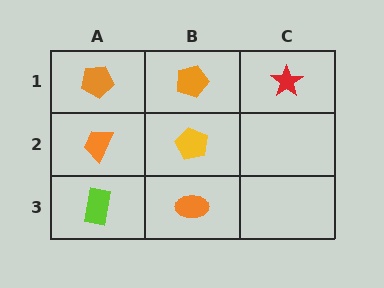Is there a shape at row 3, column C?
No, that cell is empty.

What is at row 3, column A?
A lime rectangle.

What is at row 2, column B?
A yellow pentagon.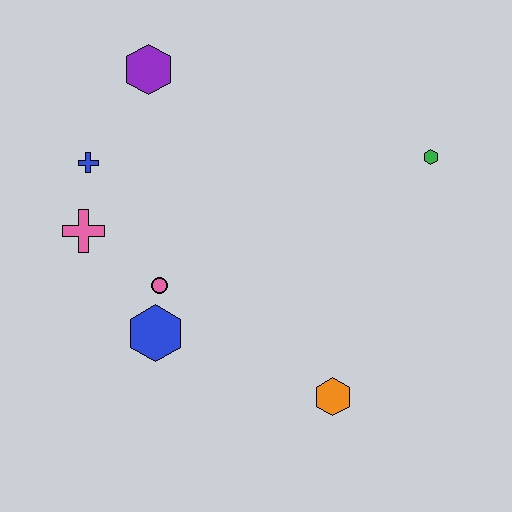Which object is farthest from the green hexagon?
The pink cross is farthest from the green hexagon.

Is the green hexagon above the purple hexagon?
No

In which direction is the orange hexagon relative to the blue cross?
The orange hexagon is to the right of the blue cross.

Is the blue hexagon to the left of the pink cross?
No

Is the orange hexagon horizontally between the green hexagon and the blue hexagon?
Yes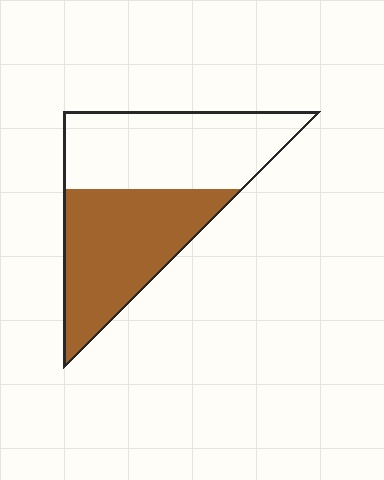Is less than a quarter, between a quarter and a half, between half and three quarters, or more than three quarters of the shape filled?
Between a quarter and a half.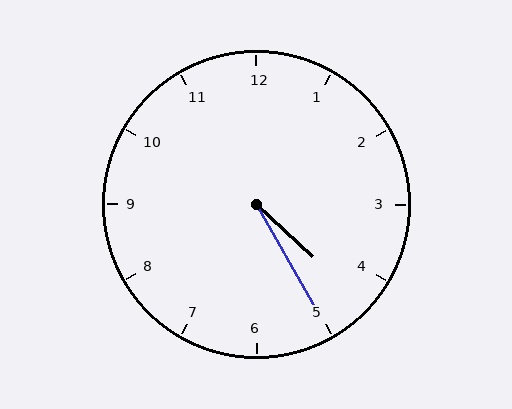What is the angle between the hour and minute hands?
Approximately 18 degrees.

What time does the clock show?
4:25.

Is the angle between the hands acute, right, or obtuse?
It is acute.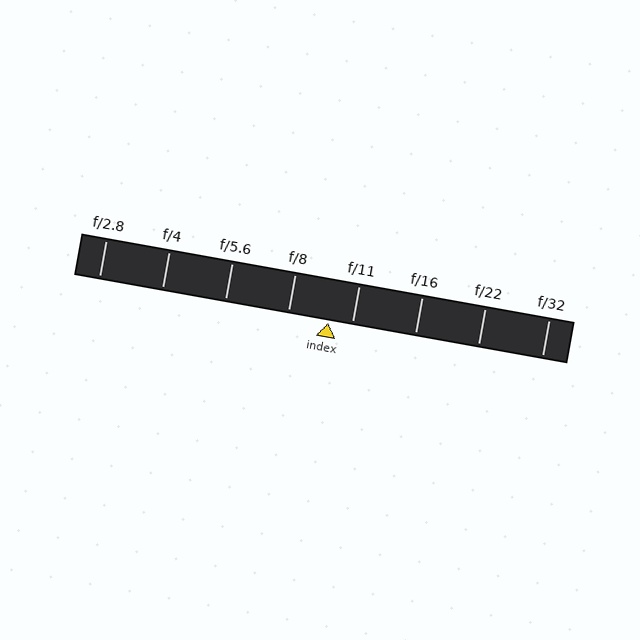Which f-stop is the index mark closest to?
The index mark is closest to f/11.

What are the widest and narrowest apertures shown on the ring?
The widest aperture shown is f/2.8 and the narrowest is f/32.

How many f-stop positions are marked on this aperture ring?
There are 8 f-stop positions marked.